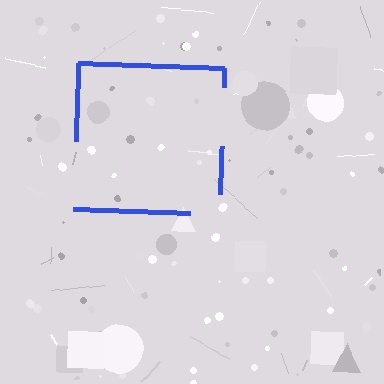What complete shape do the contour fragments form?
The contour fragments form a square.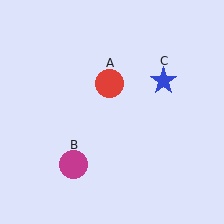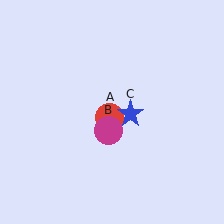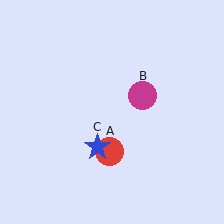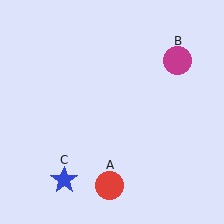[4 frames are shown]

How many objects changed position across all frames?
3 objects changed position: red circle (object A), magenta circle (object B), blue star (object C).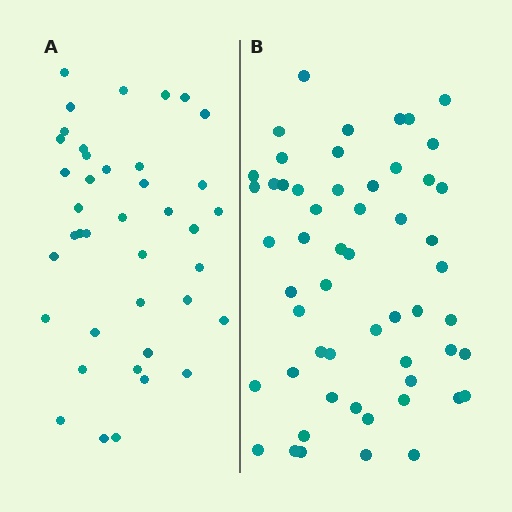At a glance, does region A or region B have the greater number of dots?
Region B (the right region) has more dots.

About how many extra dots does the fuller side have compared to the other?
Region B has approximately 15 more dots than region A.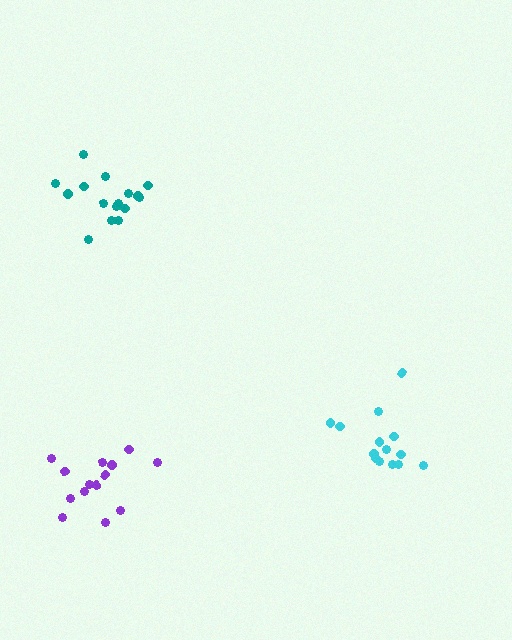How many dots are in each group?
Group 1: 14 dots, Group 2: 16 dots, Group 3: 14 dots (44 total).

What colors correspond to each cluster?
The clusters are colored: cyan, teal, purple.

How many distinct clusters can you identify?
There are 3 distinct clusters.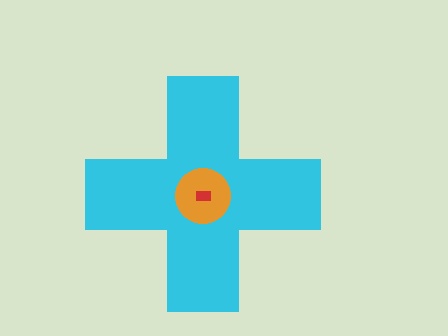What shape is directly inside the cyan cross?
The orange circle.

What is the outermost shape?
The cyan cross.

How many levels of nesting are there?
3.